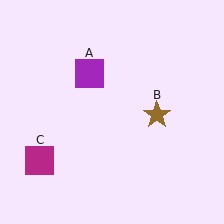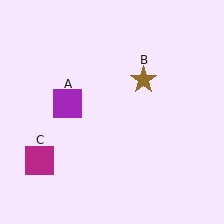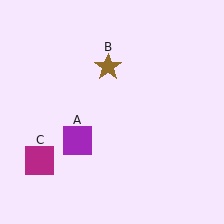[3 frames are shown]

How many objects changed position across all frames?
2 objects changed position: purple square (object A), brown star (object B).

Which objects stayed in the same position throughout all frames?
Magenta square (object C) remained stationary.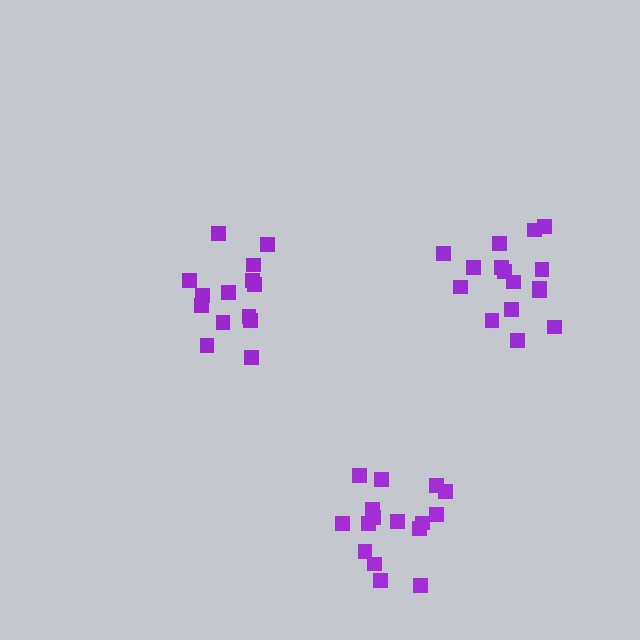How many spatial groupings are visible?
There are 3 spatial groupings.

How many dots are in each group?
Group 1: 16 dots, Group 2: 14 dots, Group 3: 16 dots (46 total).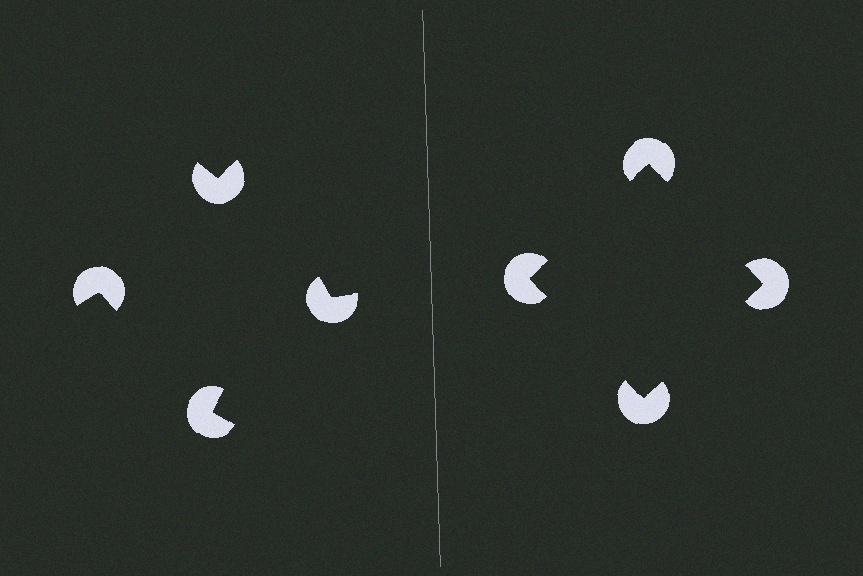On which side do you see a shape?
An illusory square appears on the right side. On the left side the wedge cuts are rotated, so no coherent shape forms.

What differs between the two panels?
The pac-man discs are positioned identically on both sides; only the wedge orientations differ. On the right they align to a square; on the left they are misaligned.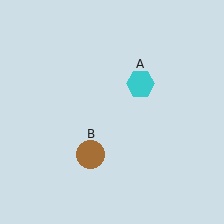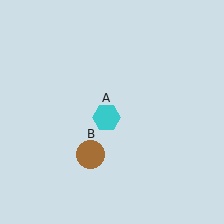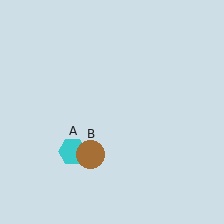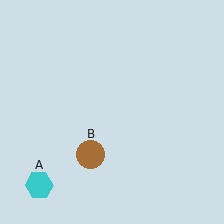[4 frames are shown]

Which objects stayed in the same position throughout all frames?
Brown circle (object B) remained stationary.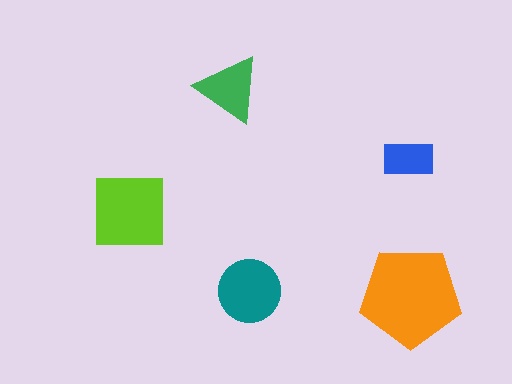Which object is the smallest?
The blue rectangle.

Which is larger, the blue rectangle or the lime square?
The lime square.